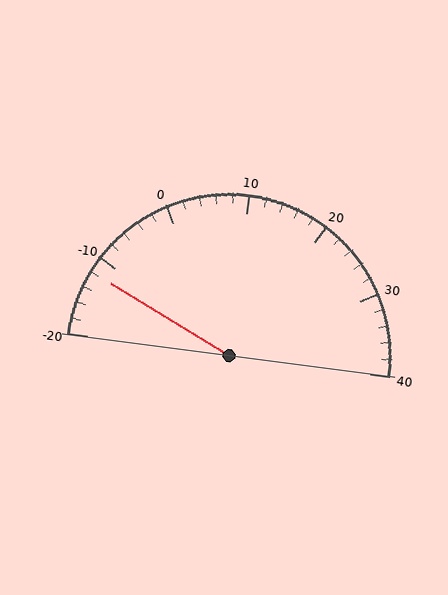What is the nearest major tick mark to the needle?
The nearest major tick mark is -10.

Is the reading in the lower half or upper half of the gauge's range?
The reading is in the lower half of the range (-20 to 40).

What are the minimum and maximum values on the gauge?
The gauge ranges from -20 to 40.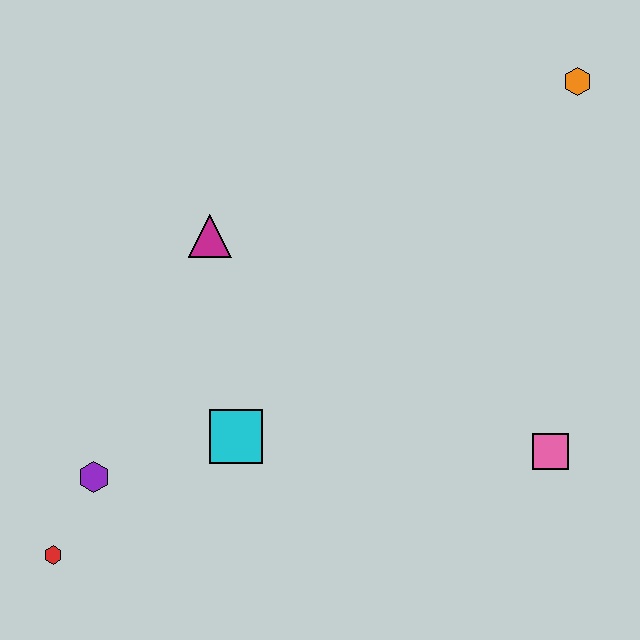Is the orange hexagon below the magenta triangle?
No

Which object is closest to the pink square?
The cyan square is closest to the pink square.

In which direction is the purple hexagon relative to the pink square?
The purple hexagon is to the left of the pink square.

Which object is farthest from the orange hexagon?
The red hexagon is farthest from the orange hexagon.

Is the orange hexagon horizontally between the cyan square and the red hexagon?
No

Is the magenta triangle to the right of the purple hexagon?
Yes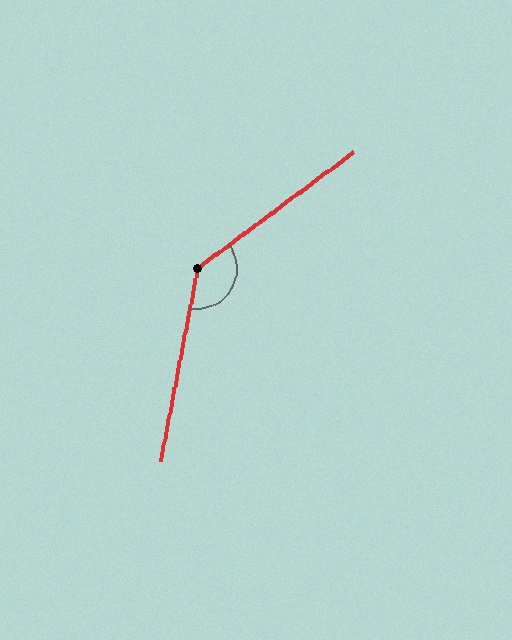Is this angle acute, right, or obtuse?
It is obtuse.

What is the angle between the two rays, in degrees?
Approximately 137 degrees.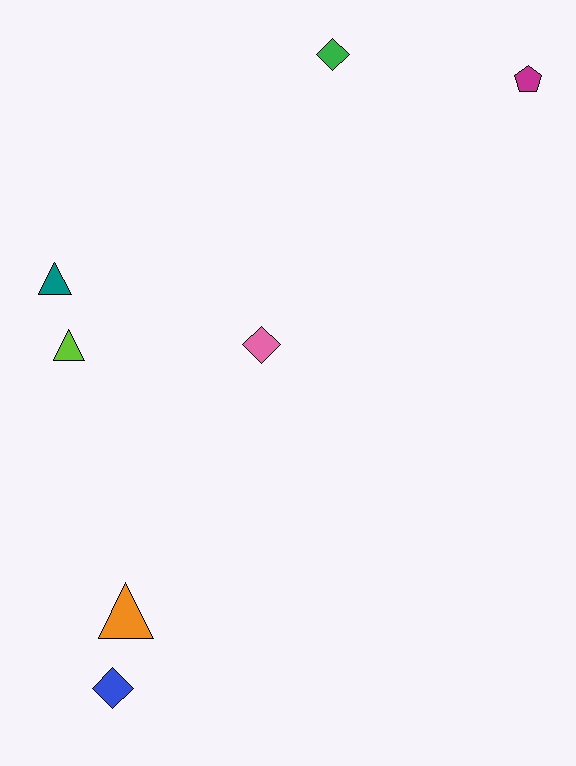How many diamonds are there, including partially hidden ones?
There are 3 diamonds.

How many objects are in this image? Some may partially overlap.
There are 7 objects.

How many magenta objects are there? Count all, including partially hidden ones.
There is 1 magenta object.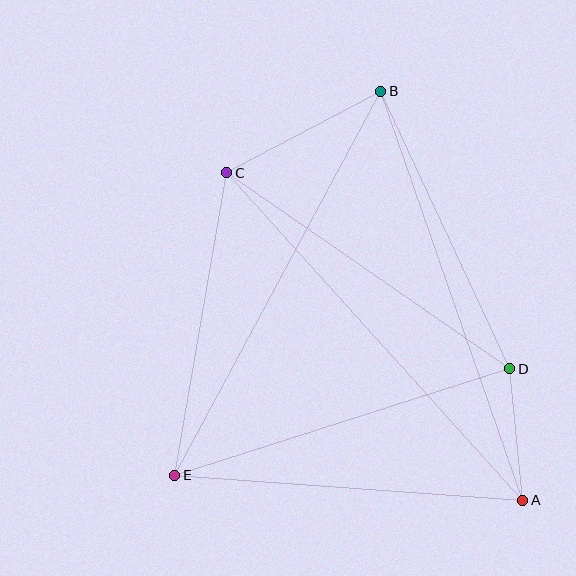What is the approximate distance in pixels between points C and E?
The distance between C and E is approximately 307 pixels.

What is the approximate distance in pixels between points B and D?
The distance between B and D is approximately 306 pixels.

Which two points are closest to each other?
Points A and D are closest to each other.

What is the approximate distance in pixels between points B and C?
The distance between B and C is approximately 174 pixels.